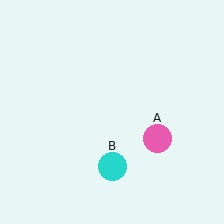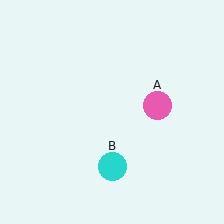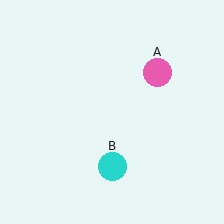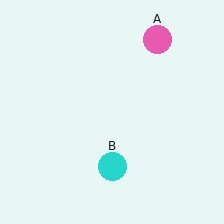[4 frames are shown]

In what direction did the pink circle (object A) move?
The pink circle (object A) moved up.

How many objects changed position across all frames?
1 object changed position: pink circle (object A).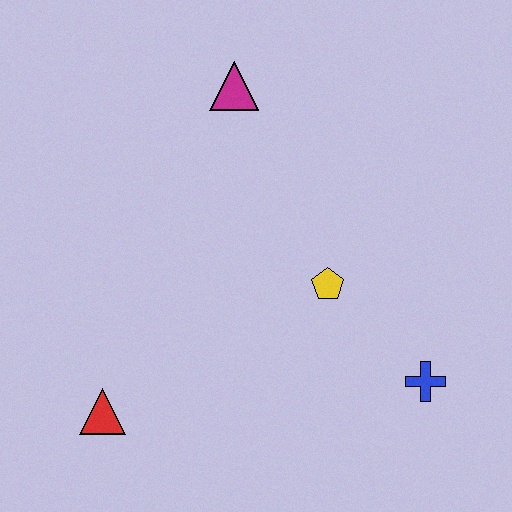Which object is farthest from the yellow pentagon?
The red triangle is farthest from the yellow pentagon.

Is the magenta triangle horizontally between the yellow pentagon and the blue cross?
No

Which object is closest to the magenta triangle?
The yellow pentagon is closest to the magenta triangle.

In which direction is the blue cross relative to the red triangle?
The blue cross is to the right of the red triangle.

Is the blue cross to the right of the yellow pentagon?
Yes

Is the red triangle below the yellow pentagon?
Yes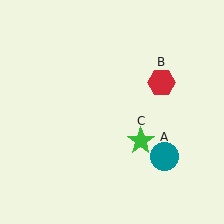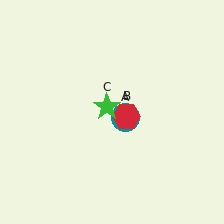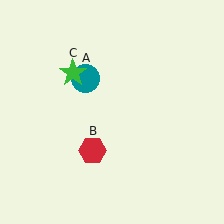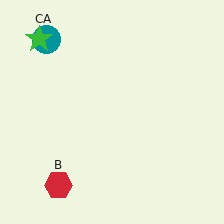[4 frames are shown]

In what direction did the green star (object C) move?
The green star (object C) moved up and to the left.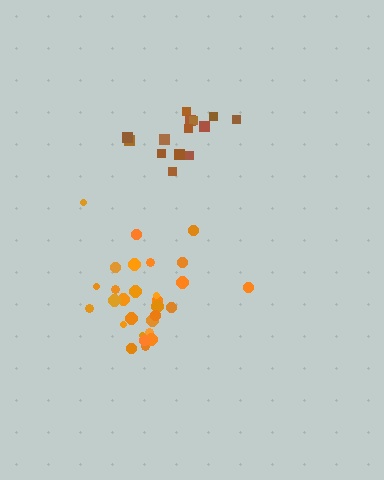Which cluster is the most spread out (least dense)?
Brown.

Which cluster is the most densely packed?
Orange.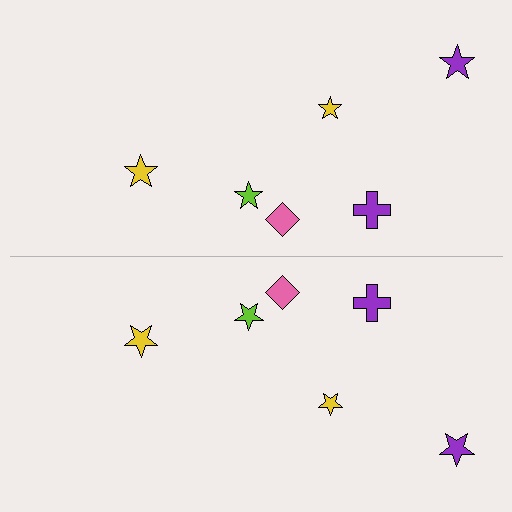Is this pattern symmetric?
Yes, this pattern has bilateral (reflection) symmetry.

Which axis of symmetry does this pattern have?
The pattern has a horizontal axis of symmetry running through the center of the image.